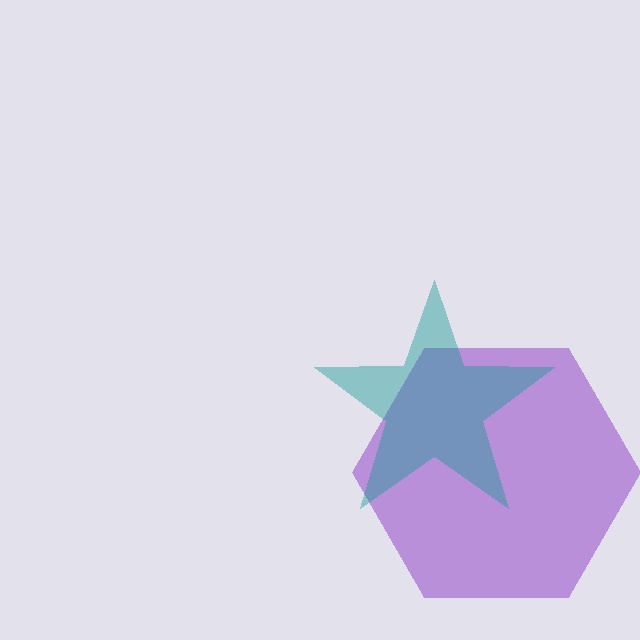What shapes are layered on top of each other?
The layered shapes are: a purple hexagon, a teal star.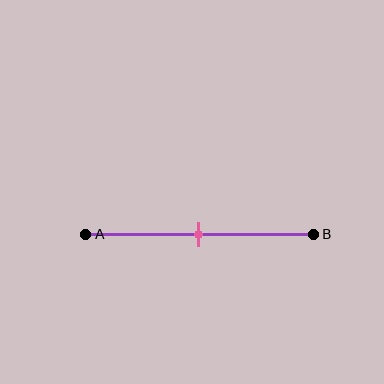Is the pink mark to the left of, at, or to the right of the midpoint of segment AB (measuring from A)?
The pink mark is approximately at the midpoint of segment AB.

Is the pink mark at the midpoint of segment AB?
Yes, the mark is approximately at the midpoint.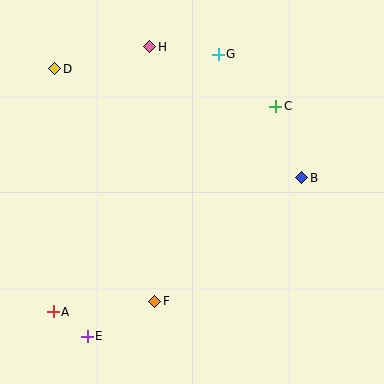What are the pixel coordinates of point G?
Point G is at (218, 54).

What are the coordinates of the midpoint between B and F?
The midpoint between B and F is at (228, 239).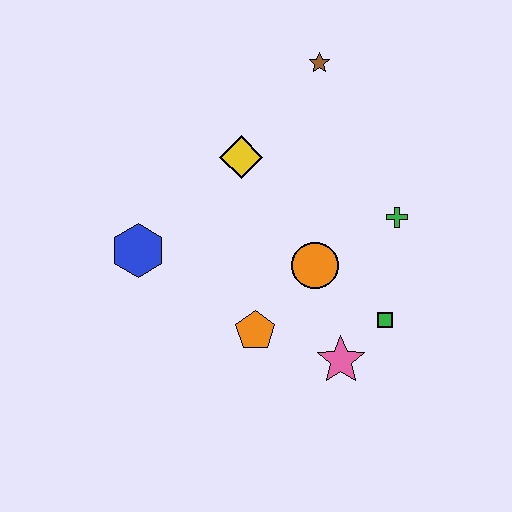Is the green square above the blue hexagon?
No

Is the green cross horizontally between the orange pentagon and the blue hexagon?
No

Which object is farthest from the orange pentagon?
The brown star is farthest from the orange pentagon.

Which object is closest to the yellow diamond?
The brown star is closest to the yellow diamond.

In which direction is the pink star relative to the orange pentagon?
The pink star is to the right of the orange pentagon.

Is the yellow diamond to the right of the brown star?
No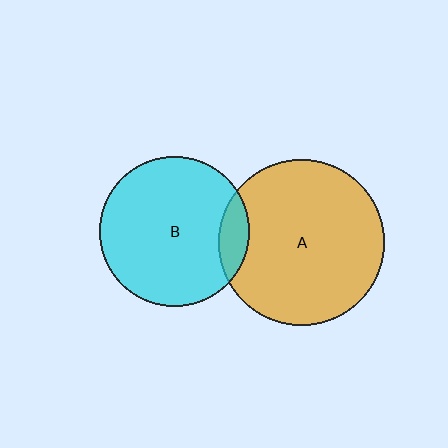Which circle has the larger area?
Circle A (orange).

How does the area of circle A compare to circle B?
Approximately 1.2 times.